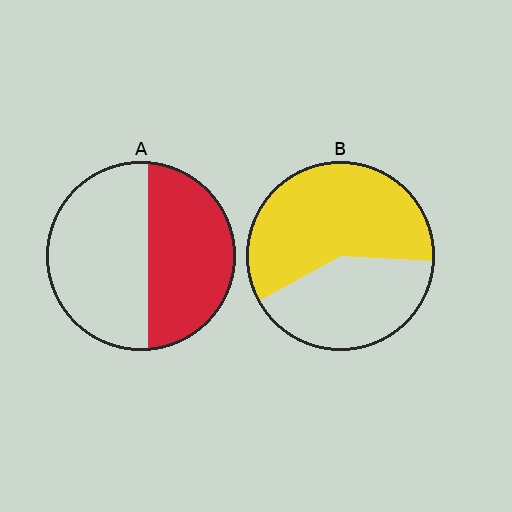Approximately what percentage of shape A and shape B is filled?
A is approximately 45% and B is approximately 60%.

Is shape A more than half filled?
No.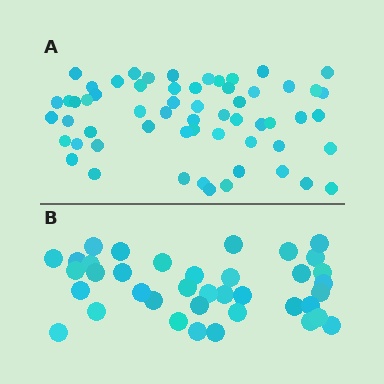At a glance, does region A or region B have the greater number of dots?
Region A (the top region) has more dots.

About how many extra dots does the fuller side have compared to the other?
Region A has approximately 20 more dots than region B.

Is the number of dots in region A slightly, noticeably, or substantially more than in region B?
Region A has substantially more. The ratio is roughly 1.6 to 1.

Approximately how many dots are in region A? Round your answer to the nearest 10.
About 60 dots. (The exact count is 59, which rounds to 60.)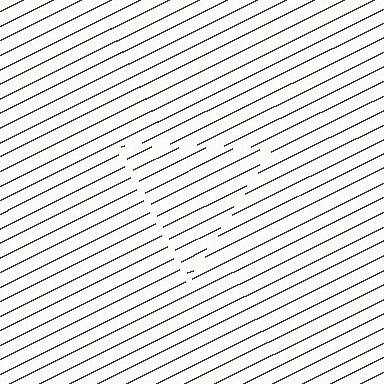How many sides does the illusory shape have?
3 sides — the line-ends trace a triangle.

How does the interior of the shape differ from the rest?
The interior of the shape contains the same grating, shifted by half a period — the contour is defined by the phase discontinuity where line-ends from the inner and outer gratings abut.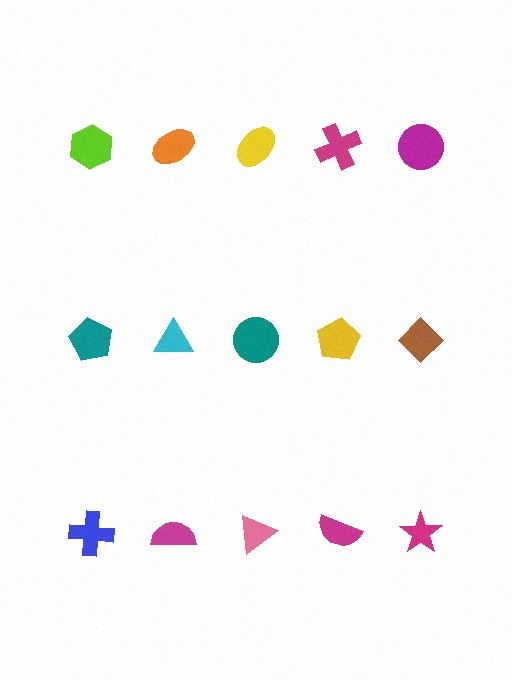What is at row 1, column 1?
A lime hexagon.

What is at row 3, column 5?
A magenta star.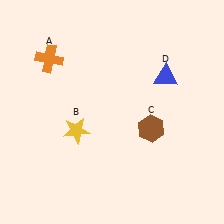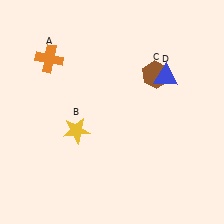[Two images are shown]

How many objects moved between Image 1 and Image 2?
1 object moved between the two images.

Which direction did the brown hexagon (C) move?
The brown hexagon (C) moved up.